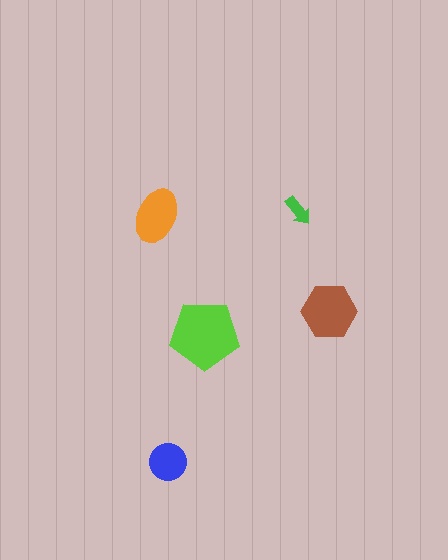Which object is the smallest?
The green arrow.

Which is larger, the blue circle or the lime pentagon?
The lime pentagon.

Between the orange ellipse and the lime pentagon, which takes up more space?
The lime pentagon.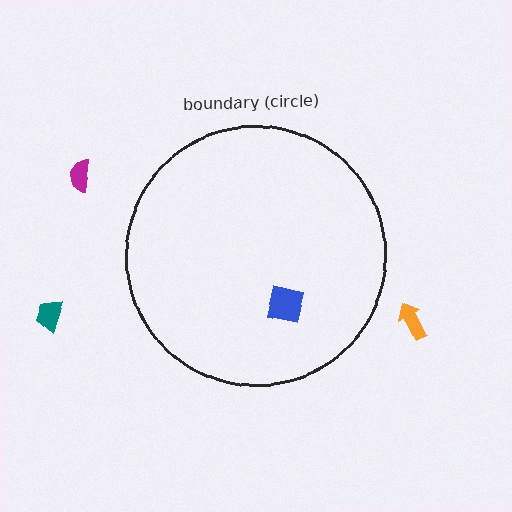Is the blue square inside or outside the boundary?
Inside.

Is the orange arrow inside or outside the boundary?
Outside.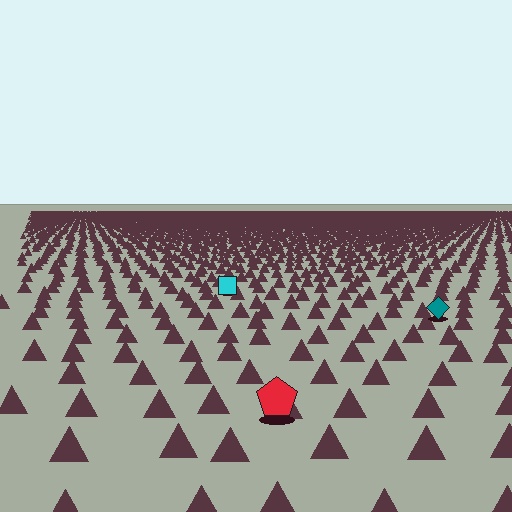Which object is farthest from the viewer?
The cyan square is farthest from the viewer. It appears smaller and the ground texture around it is denser.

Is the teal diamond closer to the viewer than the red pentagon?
No. The red pentagon is closer — you can tell from the texture gradient: the ground texture is coarser near it.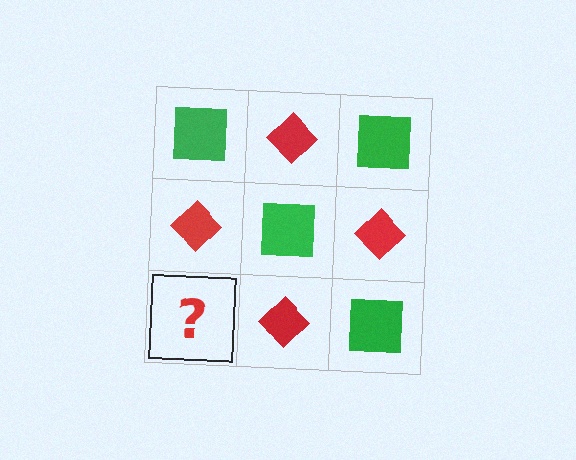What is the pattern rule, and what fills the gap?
The rule is that it alternates green square and red diamond in a checkerboard pattern. The gap should be filled with a green square.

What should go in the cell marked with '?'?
The missing cell should contain a green square.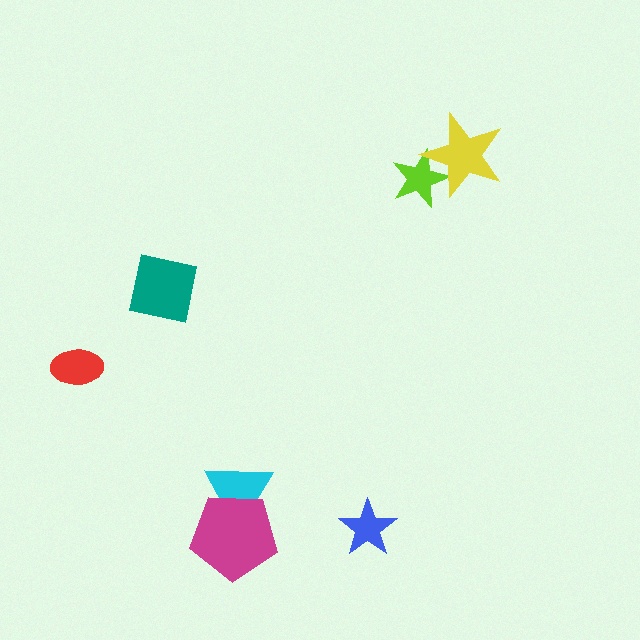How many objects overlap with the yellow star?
1 object overlaps with the yellow star.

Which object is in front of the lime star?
The yellow star is in front of the lime star.